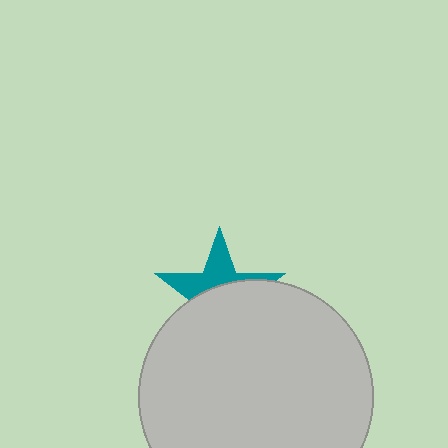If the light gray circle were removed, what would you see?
You would see the complete teal star.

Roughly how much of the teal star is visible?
A small part of it is visible (roughly 40%).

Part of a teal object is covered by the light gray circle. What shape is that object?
It is a star.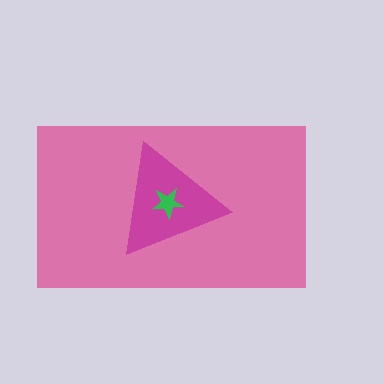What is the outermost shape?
The pink rectangle.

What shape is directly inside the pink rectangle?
The magenta triangle.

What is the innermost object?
The green star.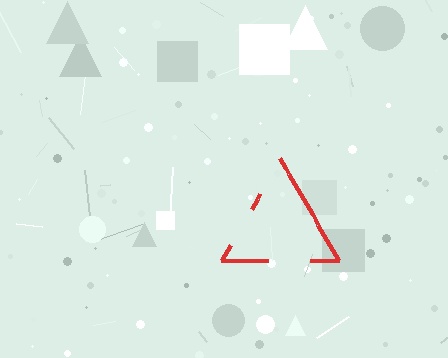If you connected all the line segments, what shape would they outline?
They would outline a triangle.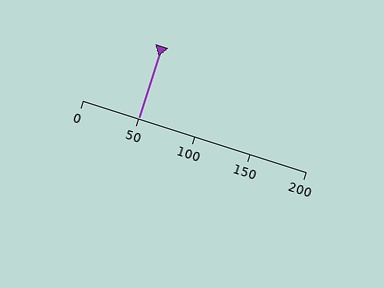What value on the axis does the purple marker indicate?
The marker indicates approximately 50.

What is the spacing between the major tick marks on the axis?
The major ticks are spaced 50 apart.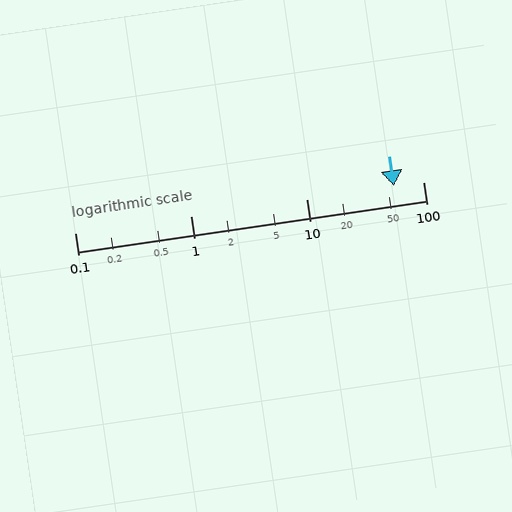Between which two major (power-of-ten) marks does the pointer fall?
The pointer is between 10 and 100.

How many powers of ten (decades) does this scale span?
The scale spans 3 decades, from 0.1 to 100.